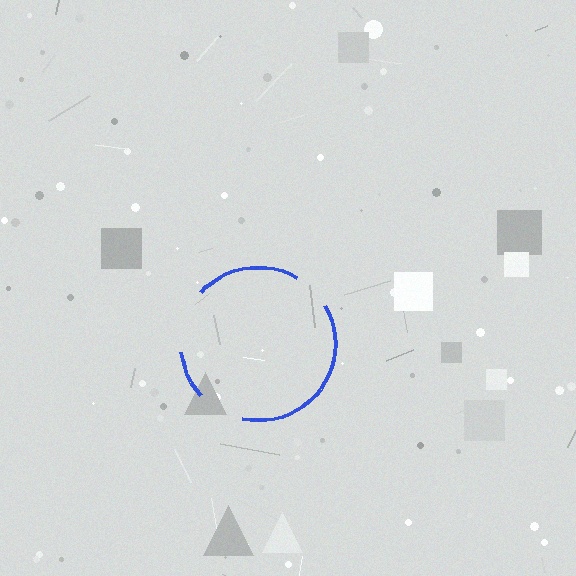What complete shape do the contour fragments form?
The contour fragments form a circle.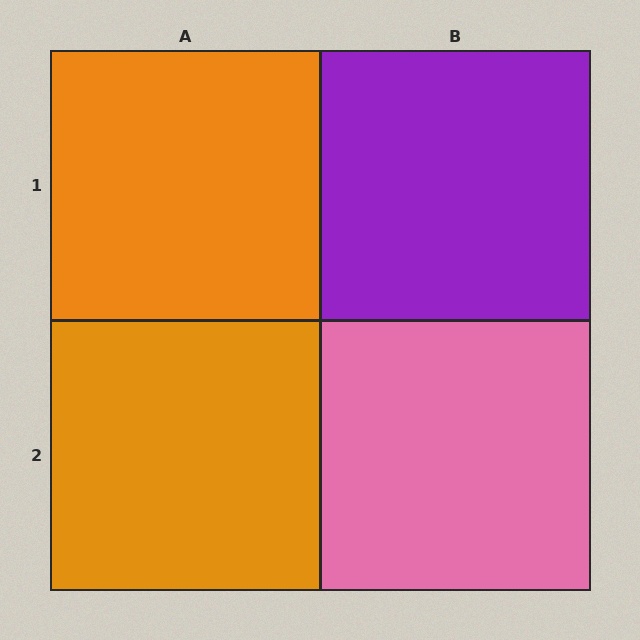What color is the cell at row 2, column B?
Pink.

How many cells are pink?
1 cell is pink.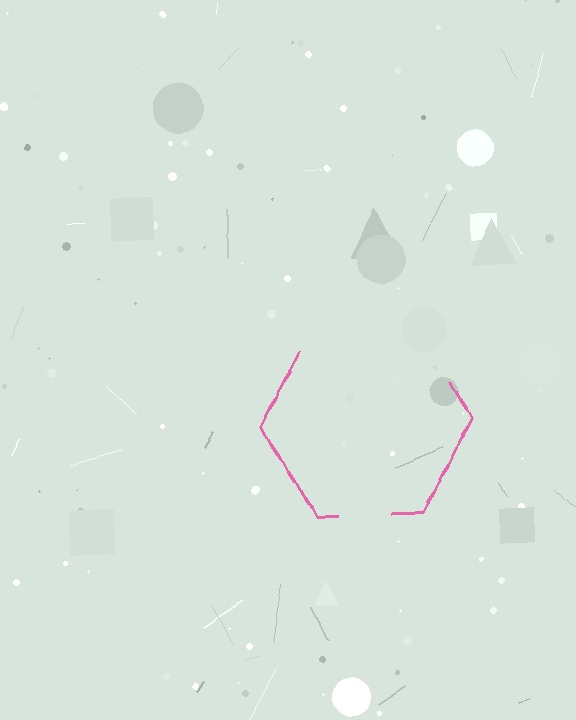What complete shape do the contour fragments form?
The contour fragments form a hexagon.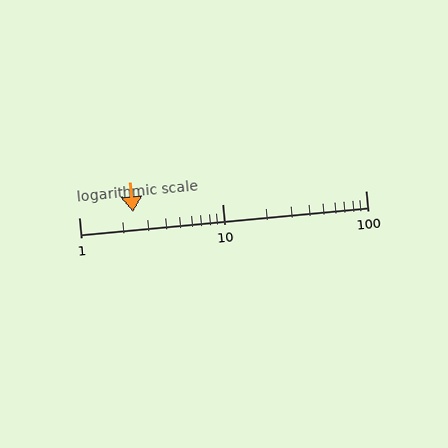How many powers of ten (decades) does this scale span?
The scale spans 2 decades, from 1 to 100.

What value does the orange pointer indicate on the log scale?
The pointer indicates approximately 2.4.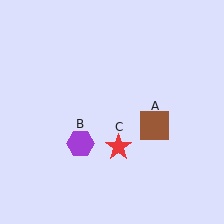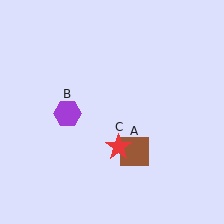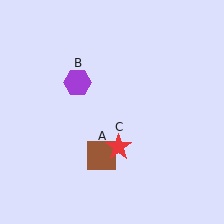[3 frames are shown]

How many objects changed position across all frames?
2 objects changed position: brown square (object A), purple hexagon (object B).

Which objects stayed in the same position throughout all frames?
Red star (object C) remained stationary.